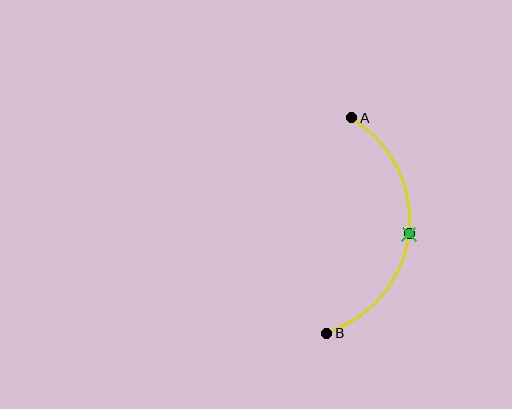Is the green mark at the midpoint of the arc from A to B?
Yes. The green mark lies on the arc at equal arc-length from both A and B — it is the arc midpoint.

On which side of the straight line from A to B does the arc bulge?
The arc bulges to the right of the straight line connecting A and B.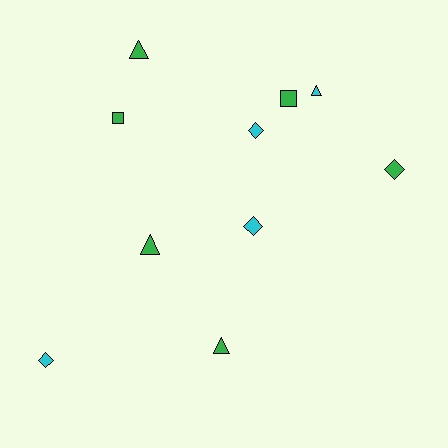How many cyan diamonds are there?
There are 3 cyan diamonds.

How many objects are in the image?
There are 10 objects.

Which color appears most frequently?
Green, with 6 objects.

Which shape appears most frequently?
Triangle, with 4 objects.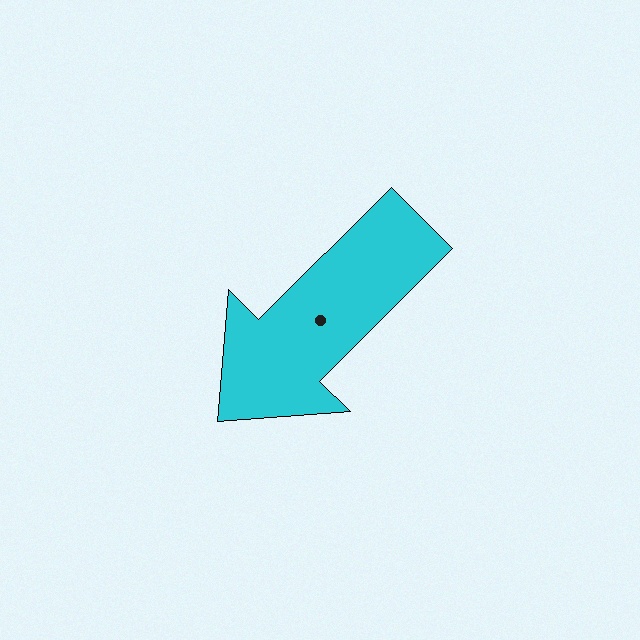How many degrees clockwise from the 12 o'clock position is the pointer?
Approximately 225 degrees.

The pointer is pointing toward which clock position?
Roughly 8 o'clock.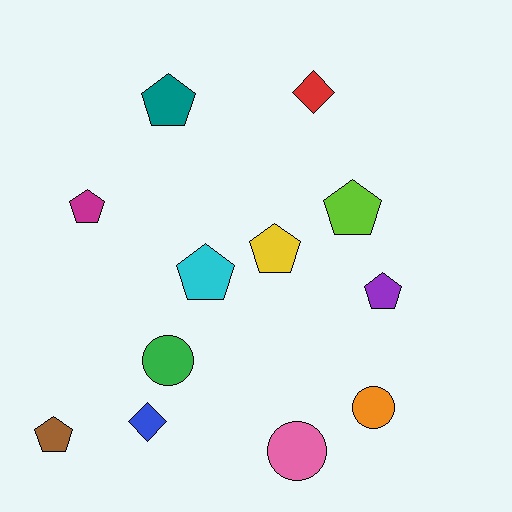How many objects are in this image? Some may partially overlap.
There are 12 objects.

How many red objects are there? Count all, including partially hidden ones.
There is 1 red object.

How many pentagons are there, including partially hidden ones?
There are 7 pentagons.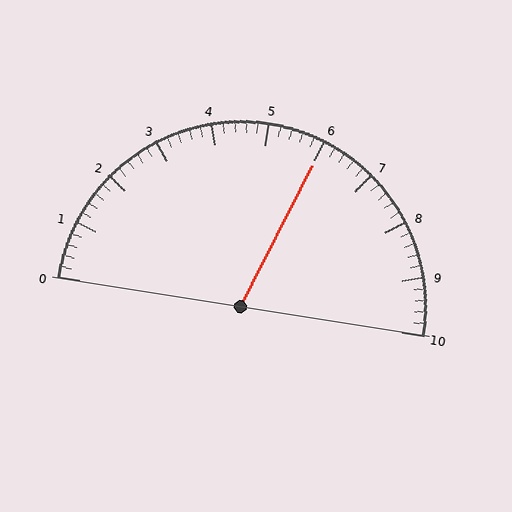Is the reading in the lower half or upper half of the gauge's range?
The reading is in the upper half of the range (0 to 10).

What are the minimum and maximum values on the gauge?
The gauge ranges from 0 to 10.